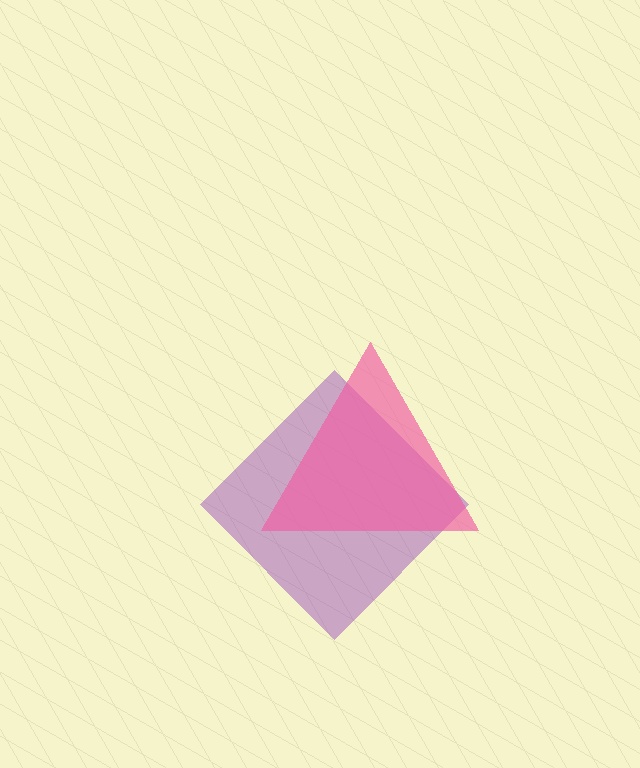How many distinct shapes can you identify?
There are 2 distinct shapes: a purple diamond, a pink triangle.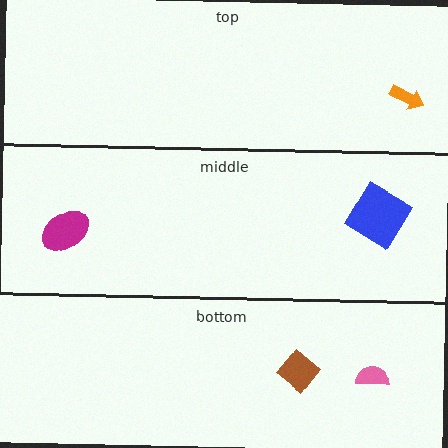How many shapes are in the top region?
1.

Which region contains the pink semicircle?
The bottom region.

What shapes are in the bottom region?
The pink semicircle, the brown diamond.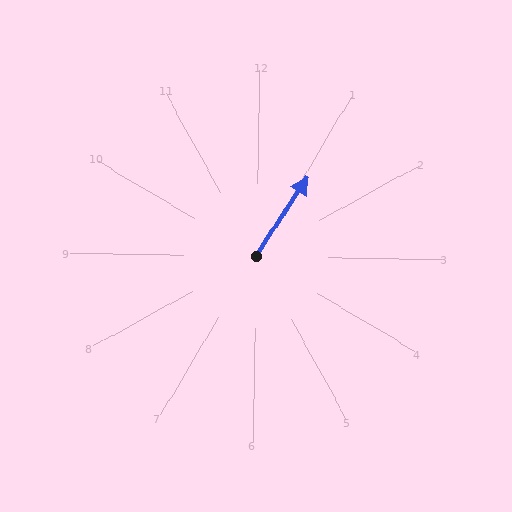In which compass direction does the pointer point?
Northeast.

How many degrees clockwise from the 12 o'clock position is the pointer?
Approximately 32 degrees.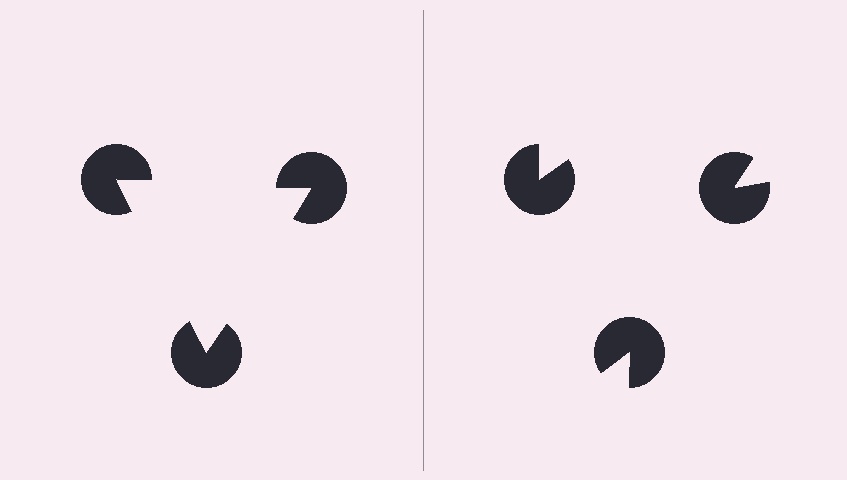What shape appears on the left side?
An illusory triangle.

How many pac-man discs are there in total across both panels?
6 — 3 on each side.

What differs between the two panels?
The pac-man discs are positioned identically on both sides; only the wedge orientations differ. On the left they align to a triangle; on the right they are misaligned.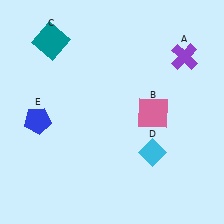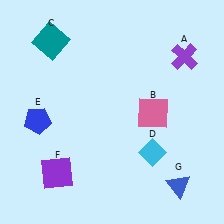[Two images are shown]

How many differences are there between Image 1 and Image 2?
There are 2 differences between the two images.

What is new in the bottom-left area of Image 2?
A purple square (F) was added in the bottom-left area of Image 2.